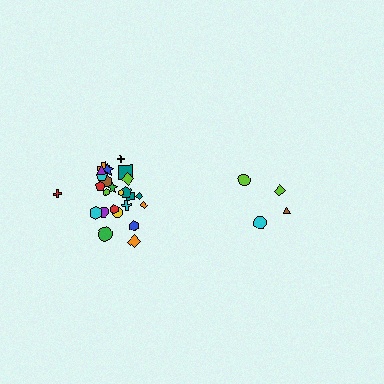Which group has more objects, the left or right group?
The left group.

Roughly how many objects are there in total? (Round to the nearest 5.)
Roughly 30 objects in total.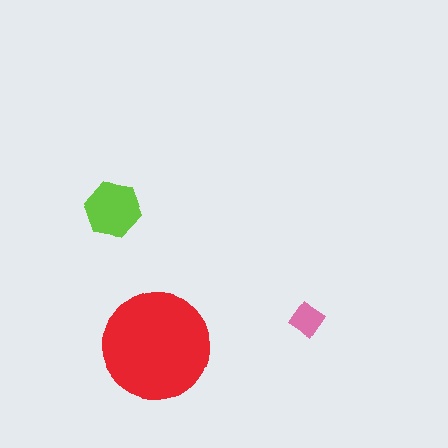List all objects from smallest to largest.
The pink diamond, the lime hexagon, the red circle.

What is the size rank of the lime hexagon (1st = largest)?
2nd.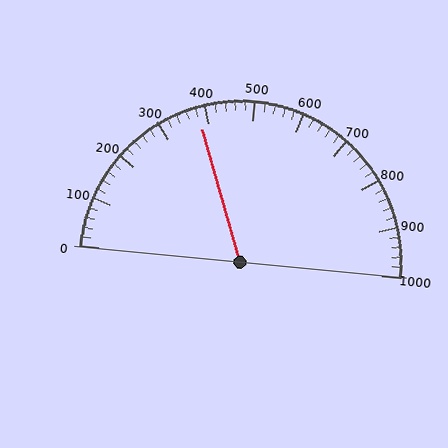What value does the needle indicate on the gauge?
The needle indicates approximately 380.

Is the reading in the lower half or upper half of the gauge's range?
The reading is in the lower half of the range (0 to 1000).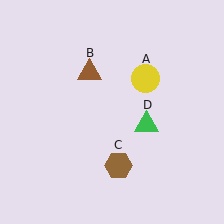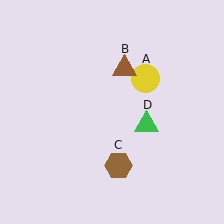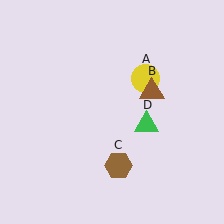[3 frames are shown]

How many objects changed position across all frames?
1 object changed position: brown triangle (object B).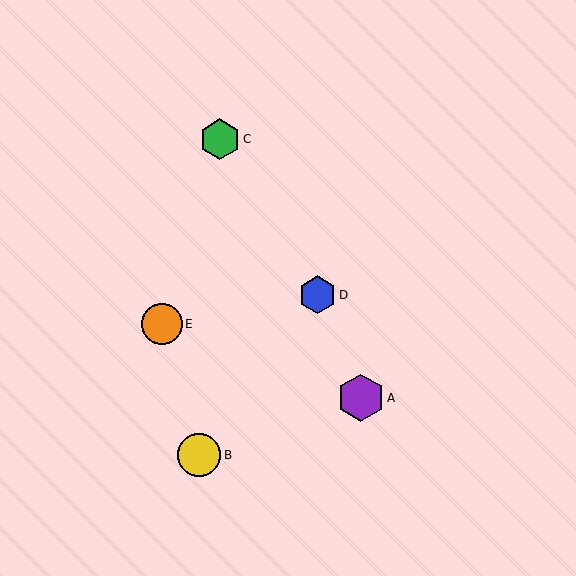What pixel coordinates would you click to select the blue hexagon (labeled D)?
Click at (317, 295) to select the blue hexagon D.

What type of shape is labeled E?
Shape E is an orange circle.